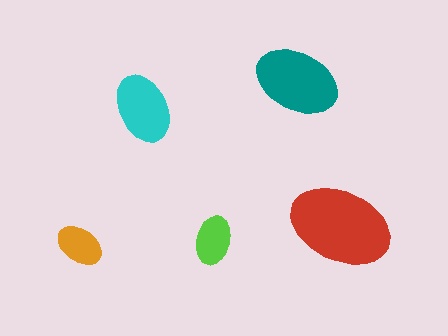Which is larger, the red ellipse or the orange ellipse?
The red one.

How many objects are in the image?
There are 5 objects in the image.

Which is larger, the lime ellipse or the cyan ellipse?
The cyan one.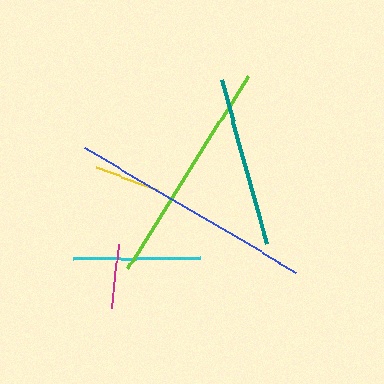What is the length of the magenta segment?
The magenta segment is approximately 64 pixels long.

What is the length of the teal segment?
The teal segment is approximately 169 pixels long.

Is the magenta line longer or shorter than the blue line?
The blue line is longer than the magenta line.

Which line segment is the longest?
The blue line is the longest at approximately 245 pixels.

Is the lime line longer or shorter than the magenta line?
The lime line is longer than the magenta line.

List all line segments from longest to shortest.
From longest to shortest: blue, lime, teal, cyan, yellow, magenta.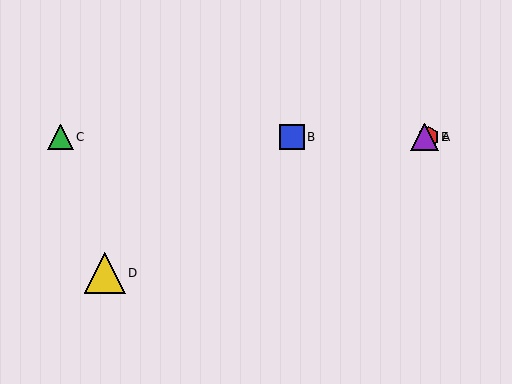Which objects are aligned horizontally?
Objects A, B, C, E are aligned horizontally.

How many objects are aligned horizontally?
4 objects (A, B, C, E) are aligned horizontally.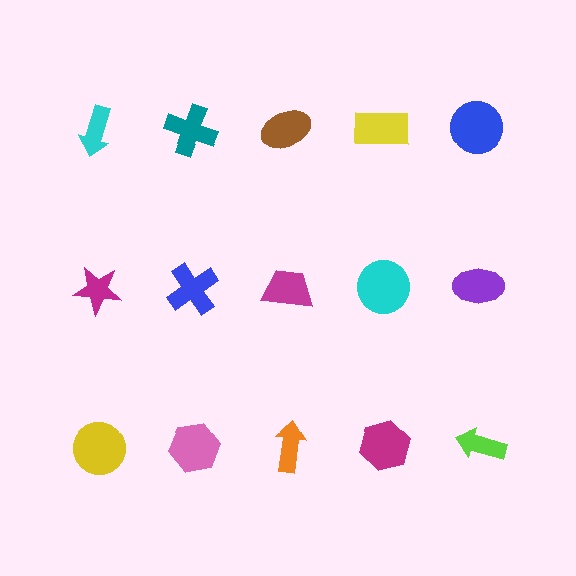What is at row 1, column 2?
A teal cross.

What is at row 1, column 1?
A cyan arrow.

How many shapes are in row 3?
5 shapes.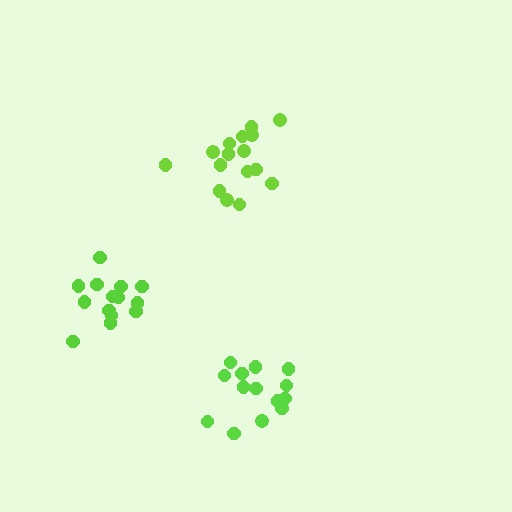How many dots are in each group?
Group 1: 14 dots, Group 2: 16 dots, Group 3: 15 dots (45 total).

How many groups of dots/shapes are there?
There are 3 groups.